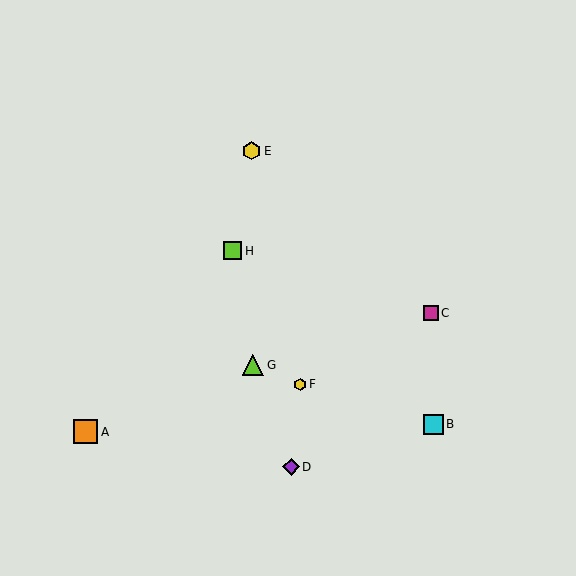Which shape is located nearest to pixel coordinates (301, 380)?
The yellow hexagon (labeled F) at (300, 384) is nearest to that location.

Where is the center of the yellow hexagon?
The center of the yellow hexagon is at (300, 384).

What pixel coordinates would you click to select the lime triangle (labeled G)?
Click at (253, 365) to select the lime triangle G.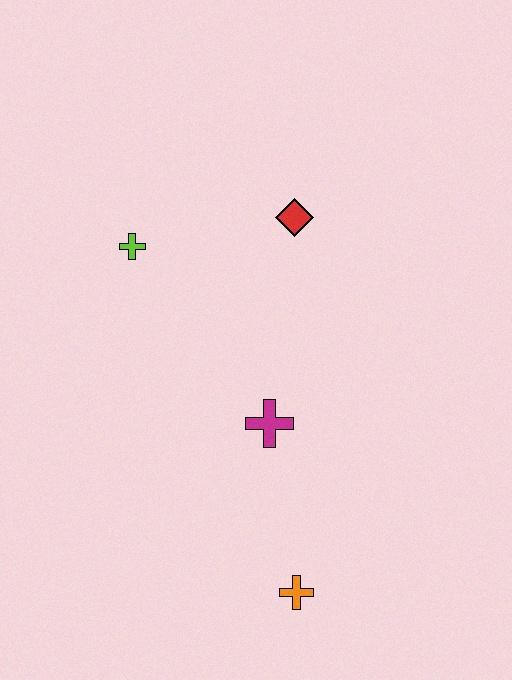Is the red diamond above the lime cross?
Yes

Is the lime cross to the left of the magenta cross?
Yes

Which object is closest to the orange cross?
The magenta cross is closest to the orange cross.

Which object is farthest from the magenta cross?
The lime cross is farthest from the magenta cross.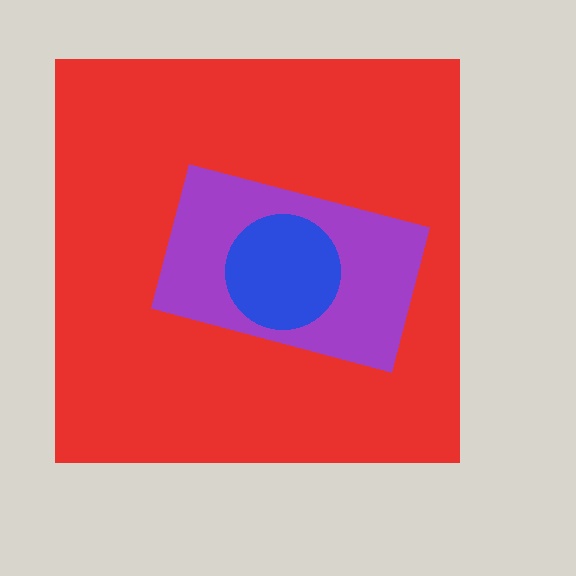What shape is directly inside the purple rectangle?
The blue circle.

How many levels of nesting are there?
3.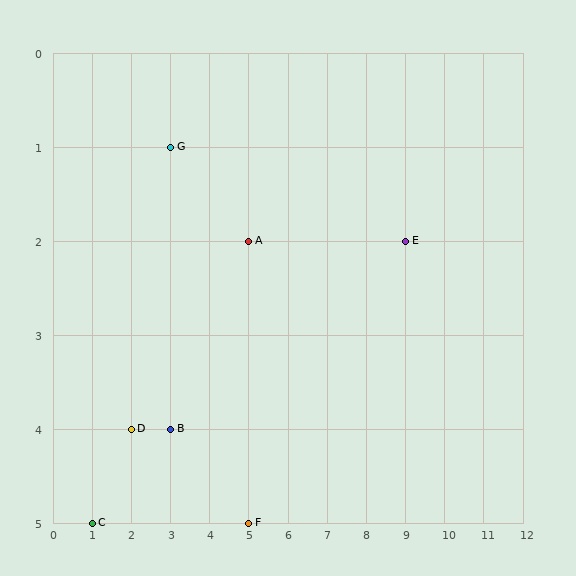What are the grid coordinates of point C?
Point C is at grid coordinates (1, 5).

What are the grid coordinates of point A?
Point A is at grid coordinates (5, 2).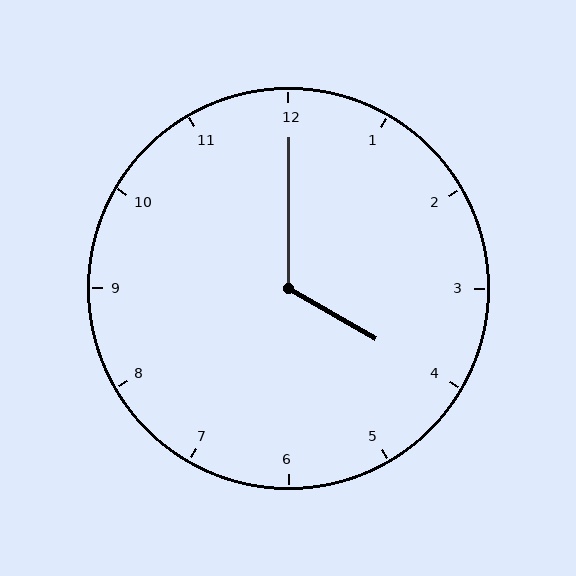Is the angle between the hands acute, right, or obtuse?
It is obtuse.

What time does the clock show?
4:00.